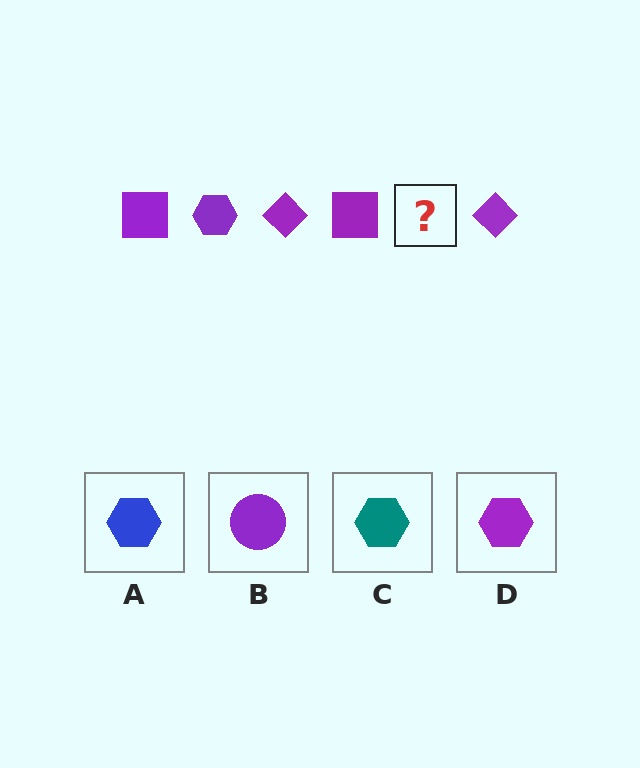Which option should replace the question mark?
Option D.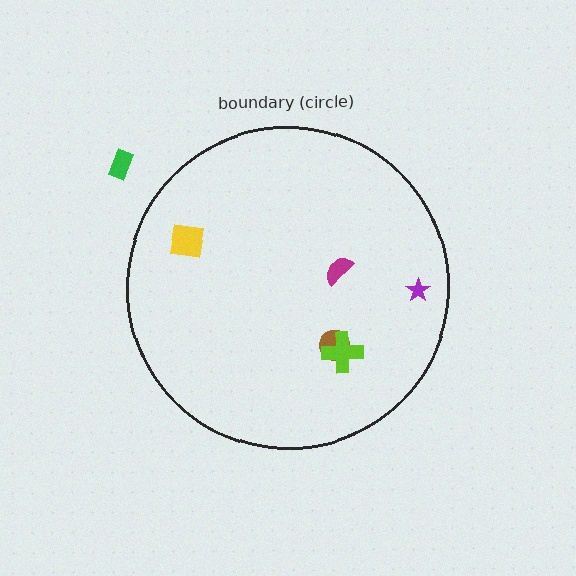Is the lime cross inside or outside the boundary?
Inside.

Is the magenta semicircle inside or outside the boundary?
Inside.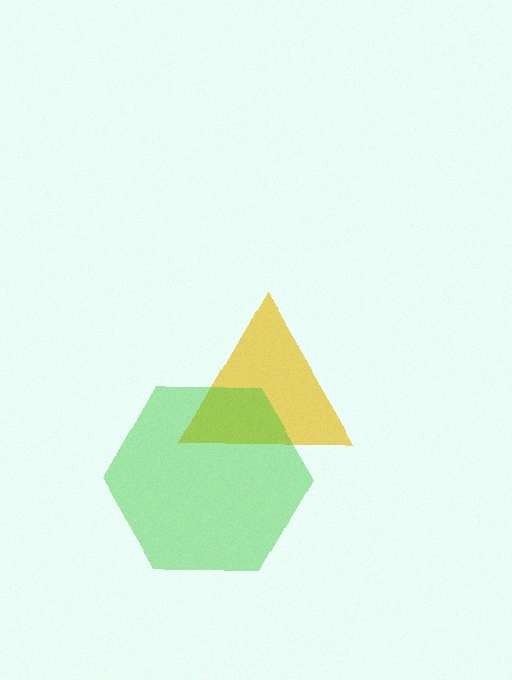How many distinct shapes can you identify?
There are 2 distinct shapes: a yellow triangle, a green hexagon.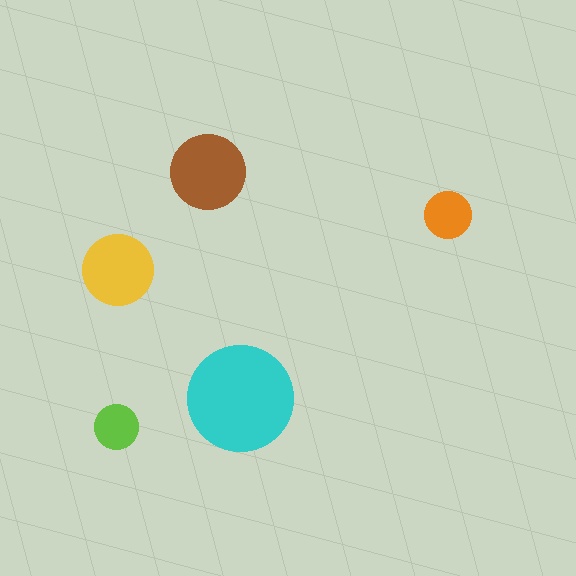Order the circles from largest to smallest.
the cyan one, the brown one, the yellow one, the orange one, the lime one.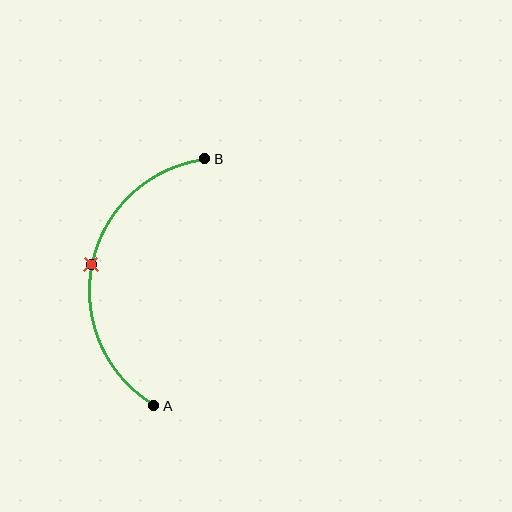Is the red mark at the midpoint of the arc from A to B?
Yes. The red mark lies on the arc at equal arc-length from both A and B — it is the arc midpoint.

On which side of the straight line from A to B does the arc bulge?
The arc bulges to the left of the straight line connecting A and B.